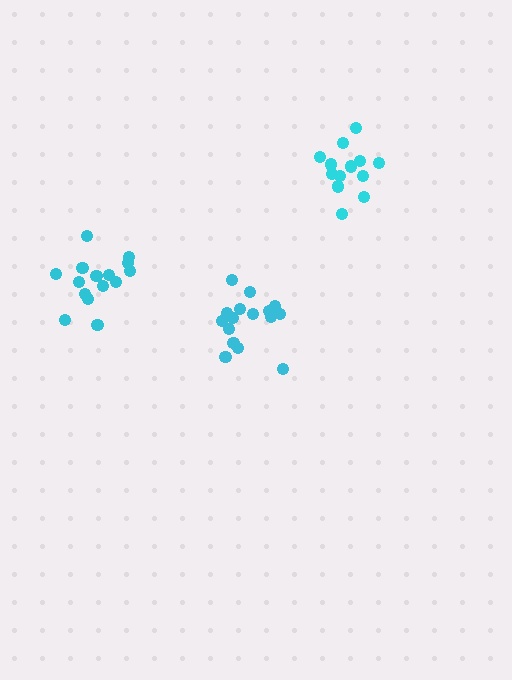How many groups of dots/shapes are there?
There are 3 groups.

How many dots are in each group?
Group 1: 15 dots, Group 2: 13 dots, Group 3: 16 dots (44 total).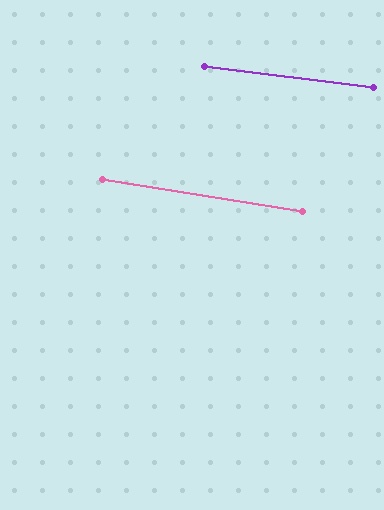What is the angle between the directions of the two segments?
Approximately 2 degrees.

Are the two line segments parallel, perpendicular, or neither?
Parallel — their directions differ by only 1.9°.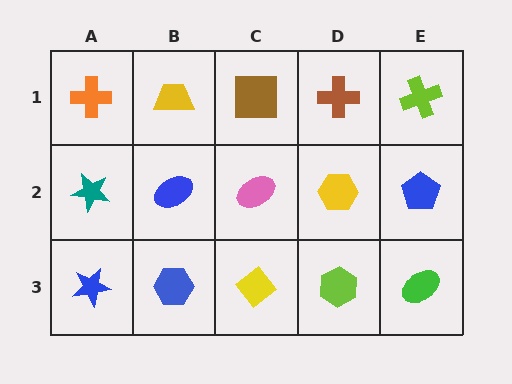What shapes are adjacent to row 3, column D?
A yellow hexagon (row 2, column D), a yellow diamond (row 3, column C), a green ellipse (row 3, column E).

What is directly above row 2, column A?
An orange cross.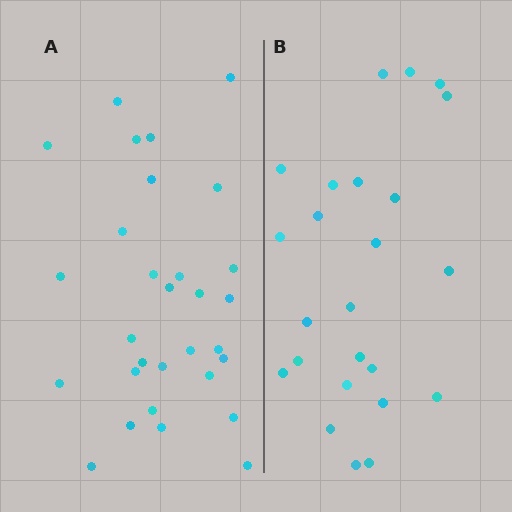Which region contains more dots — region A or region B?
Region A (the left region) has more dots.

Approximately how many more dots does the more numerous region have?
Region A has about 6 more dots than region B.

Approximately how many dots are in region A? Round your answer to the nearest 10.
About 30 dots.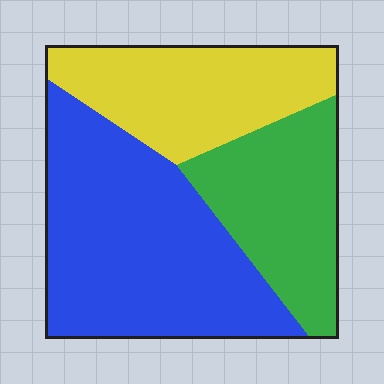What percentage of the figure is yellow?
Yellow covers around 25% of the figure.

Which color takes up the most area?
Blue, at roughly 45%.